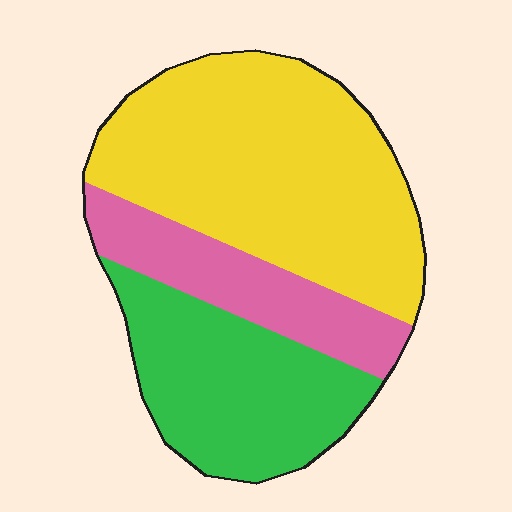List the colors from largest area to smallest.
From largest to smallest: yellow, green, pink.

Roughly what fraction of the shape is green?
Green covers 30% of the shape.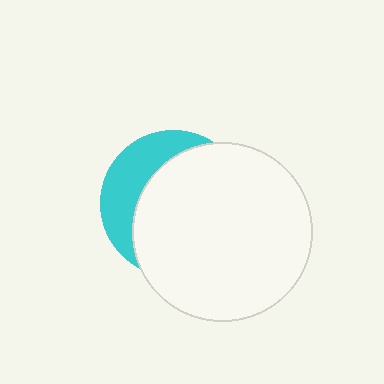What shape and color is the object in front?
The object in front is a white circle.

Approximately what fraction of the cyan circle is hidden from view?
Roughly 69% of the cyan circle is hidden behind the white circle.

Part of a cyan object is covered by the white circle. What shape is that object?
It is a circle.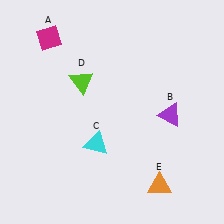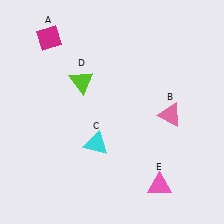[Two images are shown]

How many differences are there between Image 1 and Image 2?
There are 2 differences between the two images.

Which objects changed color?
B changed from purple to pink. E changed from orange to pink.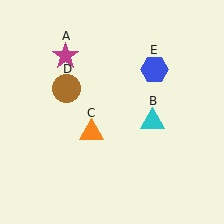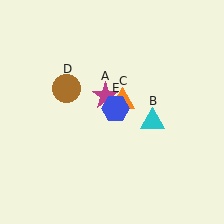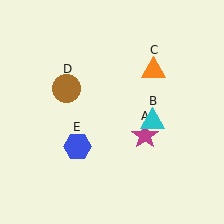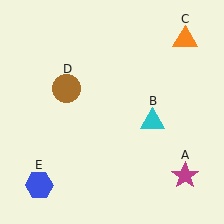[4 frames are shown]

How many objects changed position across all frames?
3 objects changed position: magenta star (object A), orange triangle (object C), blue hexagon (object E).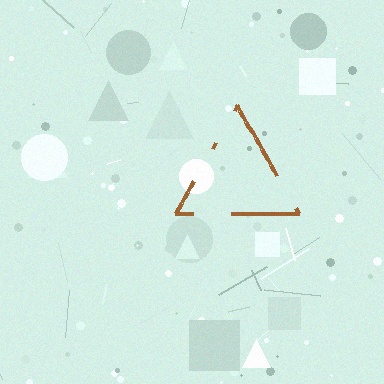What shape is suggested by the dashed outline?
The dashed outline suggests a triangle.